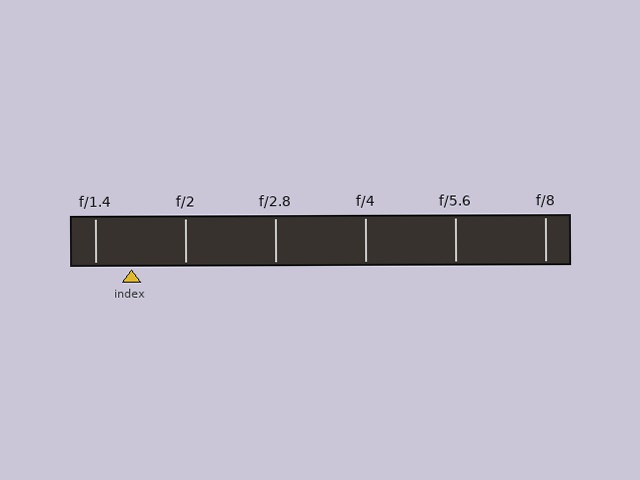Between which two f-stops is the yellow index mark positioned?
The index mark is between f/1.4 and f/2.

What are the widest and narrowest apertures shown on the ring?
The widest aperture shown is f/1.4 and the narrowest is f/8.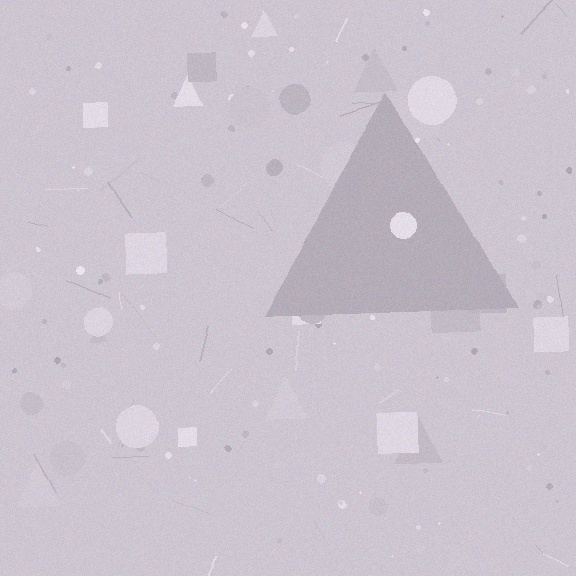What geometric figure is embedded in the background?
A triangle is embedded in the background.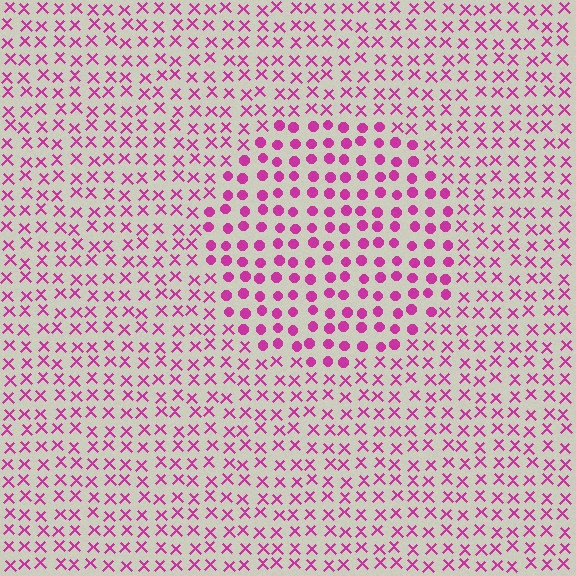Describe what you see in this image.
The image is filled with small magenta elements arranged in a uniform grid. A circle-shaped region contains circles, while the surrounding area contains X marks. The boundary is defined purely by the change in element shape.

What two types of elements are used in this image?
The image uses circles inside the circle region and X marks outside it.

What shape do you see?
I see a circle.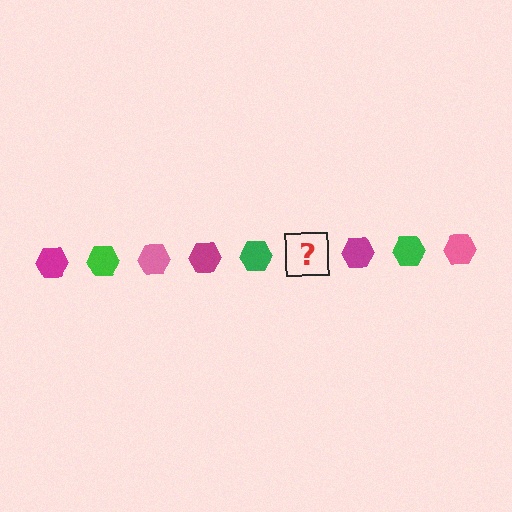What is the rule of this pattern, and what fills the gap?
The rule is that the pattern cycles through magenta, green, pink hexagons. The gap should be filled with a pink hexagon.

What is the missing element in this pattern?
The missing element is a pink hexagon.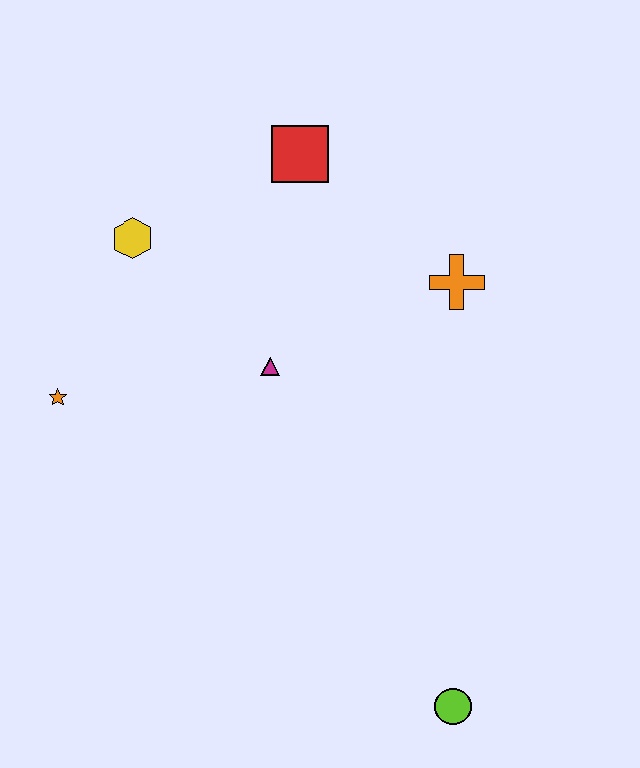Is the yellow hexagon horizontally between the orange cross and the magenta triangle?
No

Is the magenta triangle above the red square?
No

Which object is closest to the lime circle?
The magenta triangle is closest to the lime circle.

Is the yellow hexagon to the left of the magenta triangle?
Yes